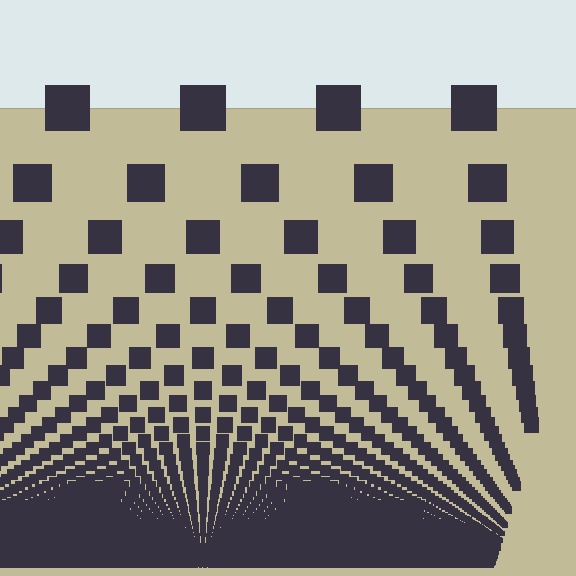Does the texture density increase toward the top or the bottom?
Density increases toward the bottom.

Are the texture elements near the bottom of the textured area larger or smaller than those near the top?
Smaller. The gradient is inverted — elements near the bottom are smaller and denser.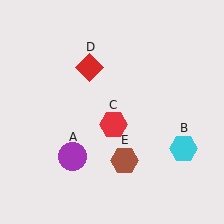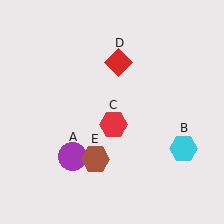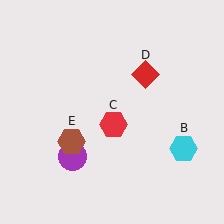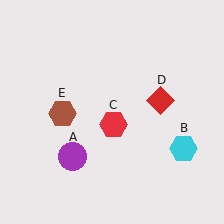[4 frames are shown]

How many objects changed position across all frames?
2 objects changed position: red diamond (object D), brown hexagon (object E).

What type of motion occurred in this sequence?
The red diamond (object D), brown hexagon (object E) rotated clockwise around the center of the scene.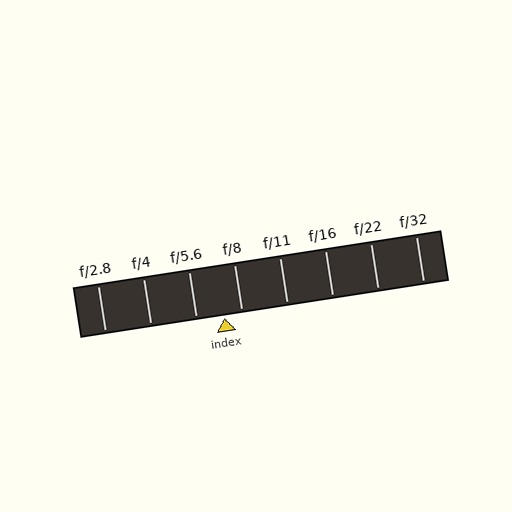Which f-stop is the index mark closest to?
The index mark is closest to f/8.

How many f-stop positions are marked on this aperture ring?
There are 8 f-stop positions marked.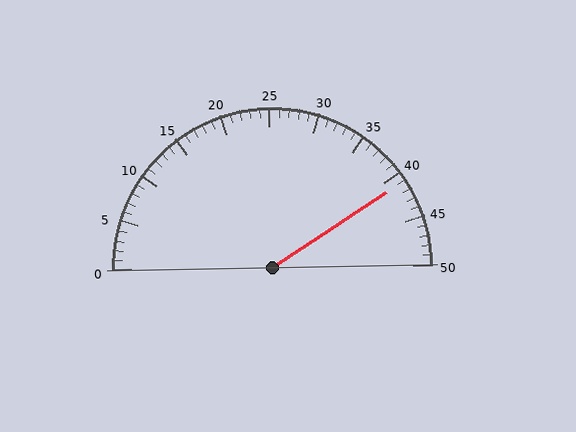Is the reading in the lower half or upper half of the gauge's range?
The reading is in the upper half of the range (0 to 50).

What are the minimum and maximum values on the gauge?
The gauge ranges from 0 to 50.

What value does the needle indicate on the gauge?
The needle indicates approximately 41.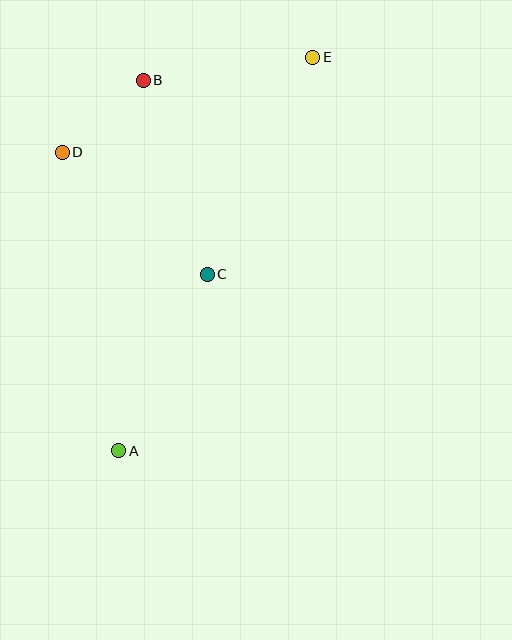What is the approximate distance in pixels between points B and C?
The distance between B and C is approximately 205 pixels.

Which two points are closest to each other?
Points B and D are closest to each other.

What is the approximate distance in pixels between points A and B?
The distance between A and B is approximately 372 pixels.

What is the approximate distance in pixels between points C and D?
The distance between C and D is approximately 190 pixels.